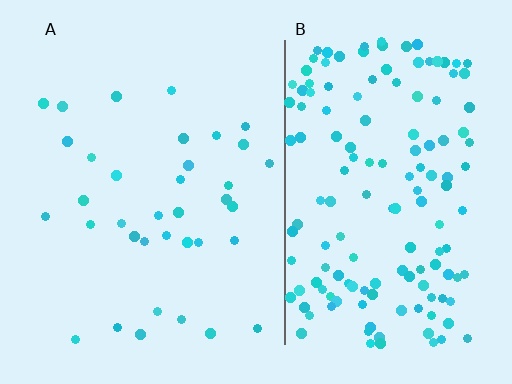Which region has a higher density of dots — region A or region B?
B (the right).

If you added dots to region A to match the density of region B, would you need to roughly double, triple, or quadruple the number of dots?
Approximately quadruple.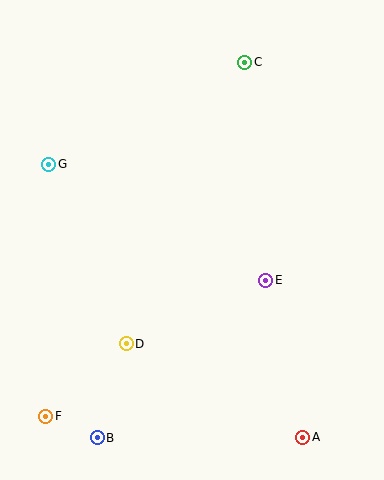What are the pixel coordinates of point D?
Point D is at (126, 344).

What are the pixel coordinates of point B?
Point B is at (97, 438).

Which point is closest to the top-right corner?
Point C is closest to the top-right corner.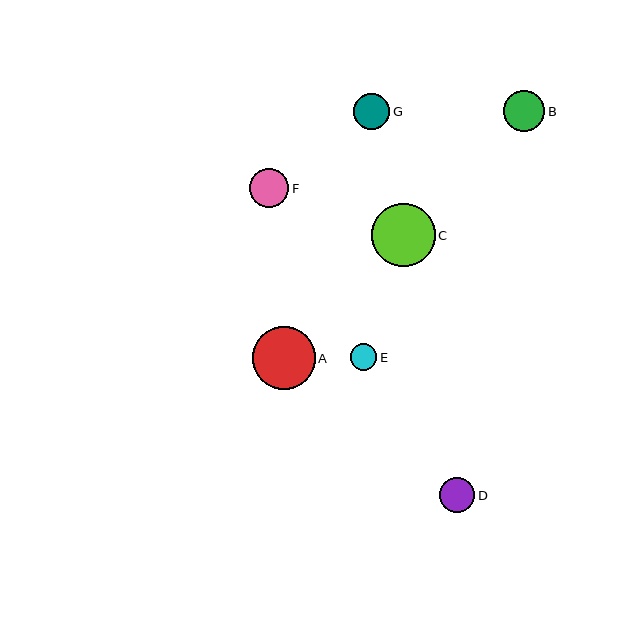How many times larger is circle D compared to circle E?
Circle D is approximately 1.3 times the size of circle E.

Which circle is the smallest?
Circle E is the smallest with a size of approximately 27 pixels.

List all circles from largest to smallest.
From largest to smallest: C, A, B, F, G, D, E.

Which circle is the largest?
Circle C is the largest with a size of approximately 64 pixels.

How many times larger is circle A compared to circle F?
Circle A is approximately 1.6 times the size of circle F.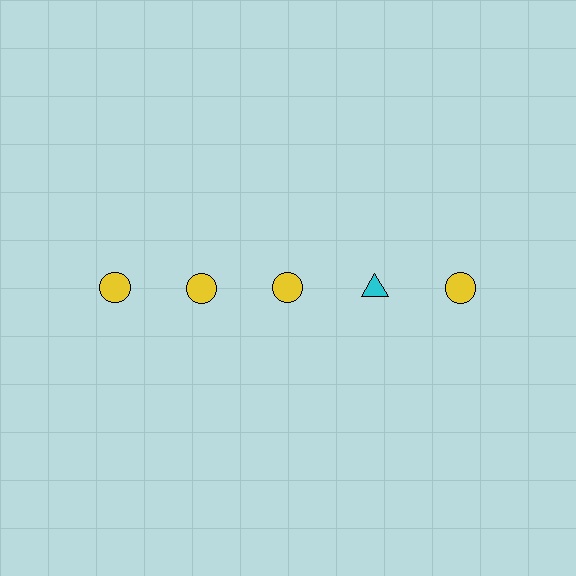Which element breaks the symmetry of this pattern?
The cyan triangle in the top row, second from right column breaks the symmetry. All other shapes are yellow circles.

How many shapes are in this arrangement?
There are 5 shapes arranged in a grid pattern.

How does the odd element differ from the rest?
It differs in both color (cyan instead of yellow) and shape (triangle instead of circle).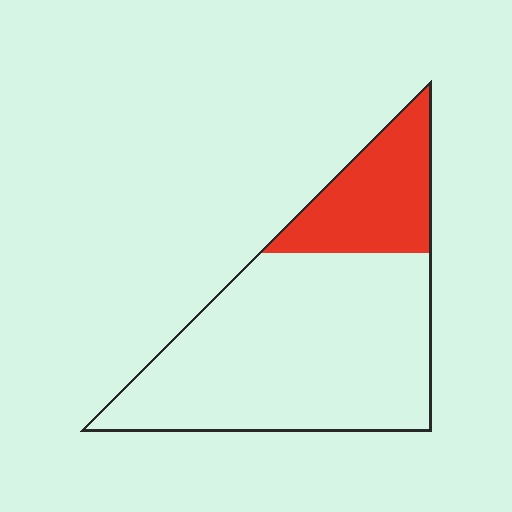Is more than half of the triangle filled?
No.